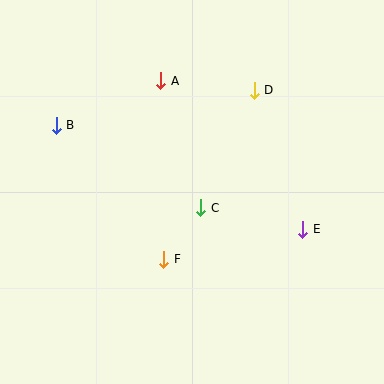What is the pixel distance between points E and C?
The distance between E and C is 104 pixels.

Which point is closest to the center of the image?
Point C at (201, 208) is closest to the center.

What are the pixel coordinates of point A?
Point A is at (161, 81).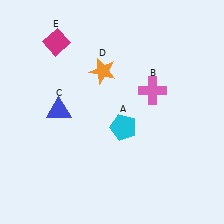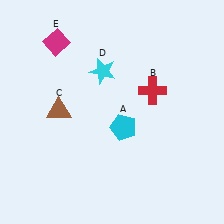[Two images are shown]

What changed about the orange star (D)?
In Image 1, D is orange. In Image 2, it changed to cyan.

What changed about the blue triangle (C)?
In Image 1, C is blue. In Image 2, it changed to brown.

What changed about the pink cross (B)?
In Image 1, B is pink. In Image 2, it changed to red.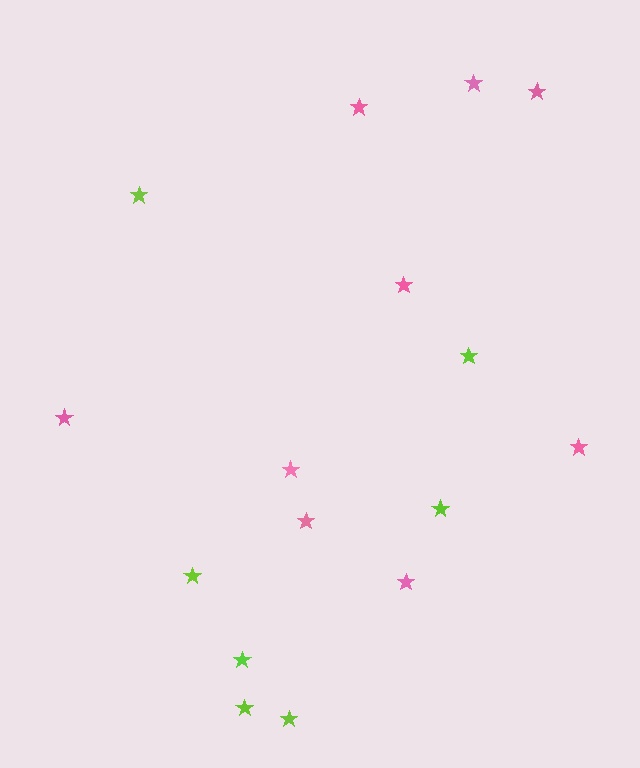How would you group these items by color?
There are 2 groups: one group of pink stars (9) and one group of lime stars (7).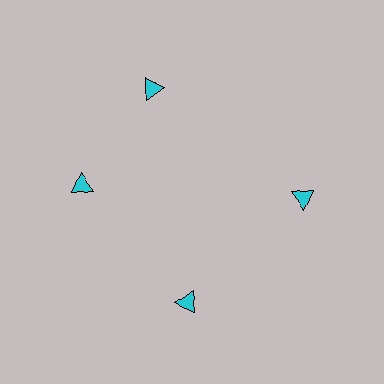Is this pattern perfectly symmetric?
No. The 4 cyan triangles are arranged in a ring, but one element near the 12 o'clock position is rotated out of alignment along the ring, breaking the 4-fold rotational symmetry.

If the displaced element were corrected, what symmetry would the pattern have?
It would have 4-fold rotational symmetry — the pattern would map onto itself every 90 degrees.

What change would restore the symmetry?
The symmetry would be restored by rotating it back into even spacing with its neighbors so that all 4 triangles sit at equal angles and equal distance from the center.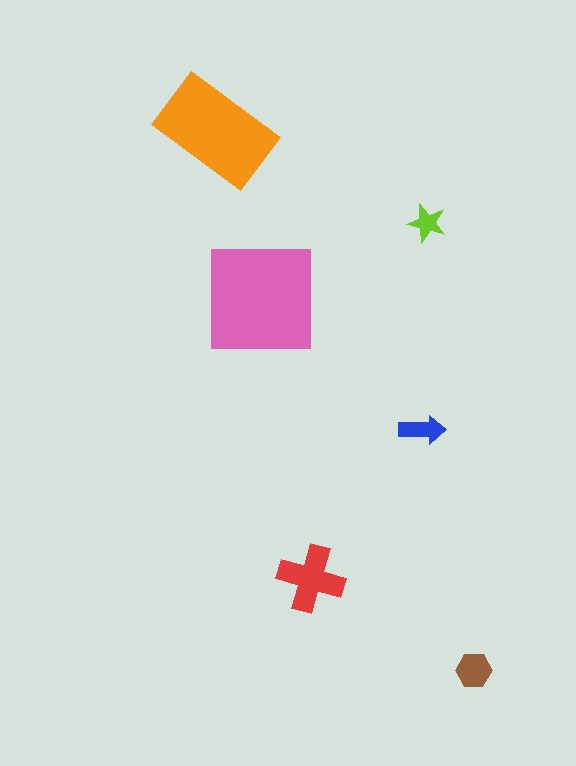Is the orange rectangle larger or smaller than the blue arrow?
Larger.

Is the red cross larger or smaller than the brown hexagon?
Larger.